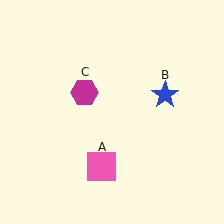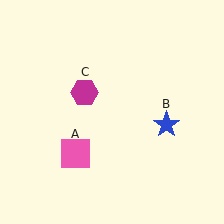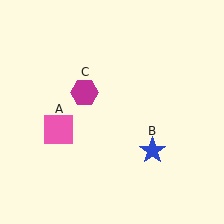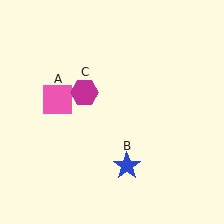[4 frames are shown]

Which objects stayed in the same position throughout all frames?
Magenta hexagon (object C) remained stationary.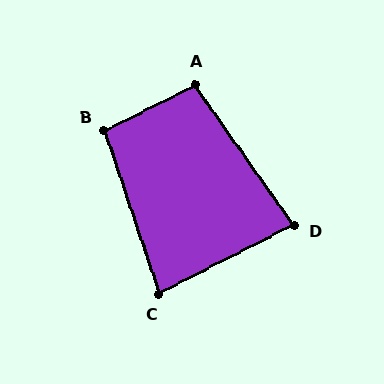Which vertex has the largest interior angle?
A, at approximately 98 degrees.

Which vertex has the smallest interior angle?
C, at approximately 82 degrees.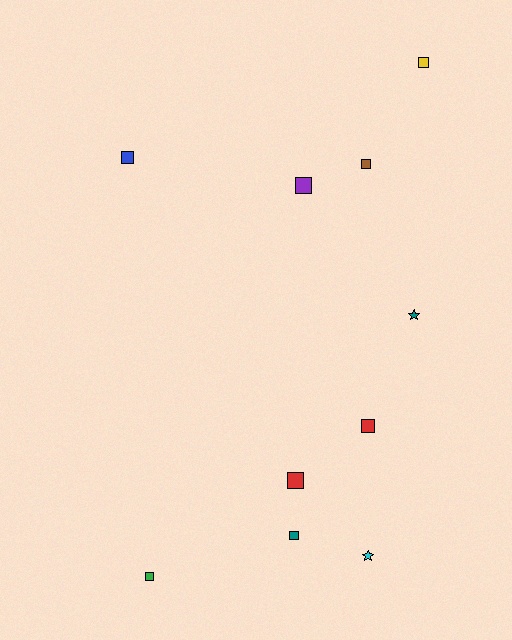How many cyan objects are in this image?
There is 1 cyan object.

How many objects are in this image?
There are 10 objects.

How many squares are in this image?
There are 8 squares.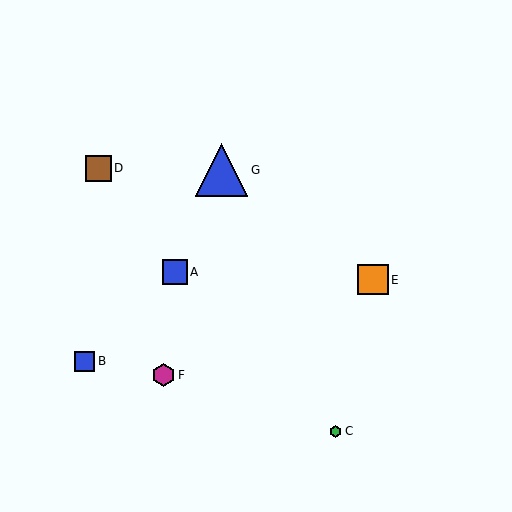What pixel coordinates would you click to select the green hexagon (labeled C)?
Click at (336, 431) to select the green hexagon C.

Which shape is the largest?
The blue triangle (labeled G) is the largest.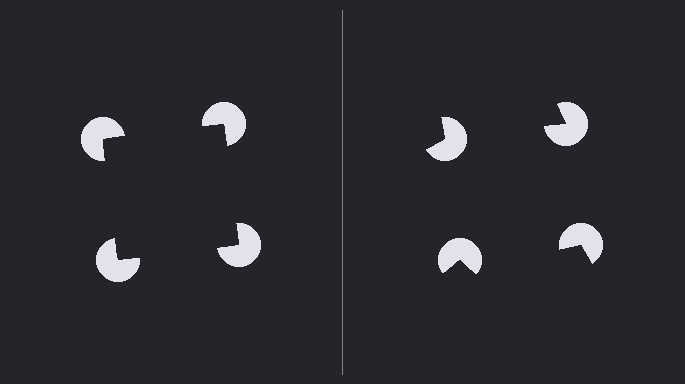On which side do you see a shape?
An illusory square appears on the left side. On the right side the wedge cuts are rotated, so no coherent shape forms.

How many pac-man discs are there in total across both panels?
8 — 4 on each side.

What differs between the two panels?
The pac-man discs are positioned identically on both sides; only the wedge orientations differ. On the left they align to a square; on the right they are misaligned.